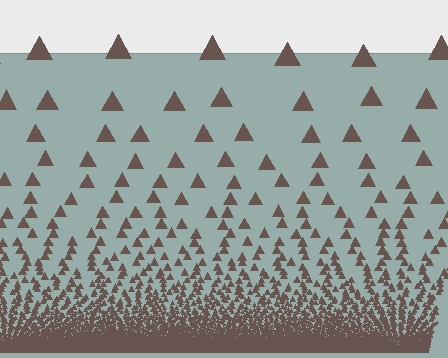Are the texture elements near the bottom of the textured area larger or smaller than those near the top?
Smaller. The gradient is inverted — elements near the bottom are smaller and denser.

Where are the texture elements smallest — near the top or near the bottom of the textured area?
Near the bottom.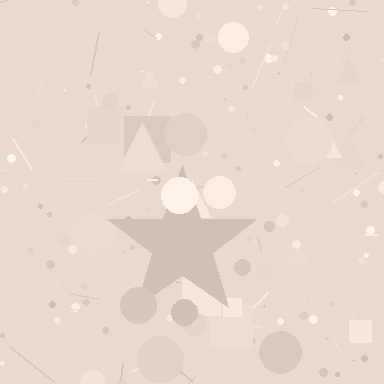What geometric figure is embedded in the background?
A star is embedded in the background.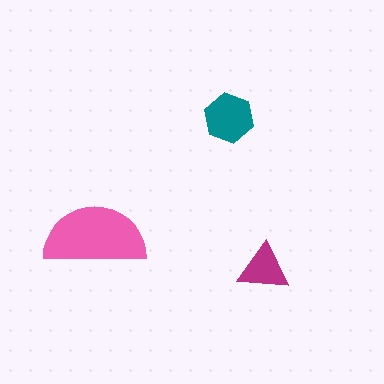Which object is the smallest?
The magenta triangle.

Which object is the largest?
The pink semicircle.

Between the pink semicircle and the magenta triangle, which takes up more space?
The pink semicircle.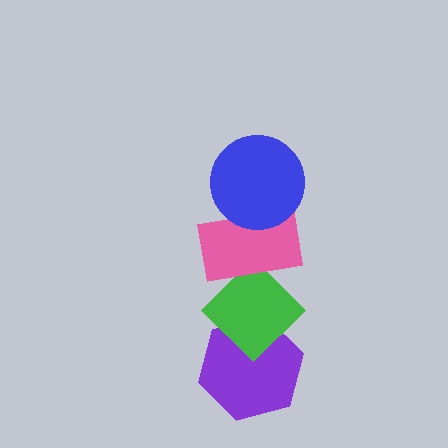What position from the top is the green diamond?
The green diamond is 3rd from the top.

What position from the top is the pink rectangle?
The pink rectangle is 2nd from the top.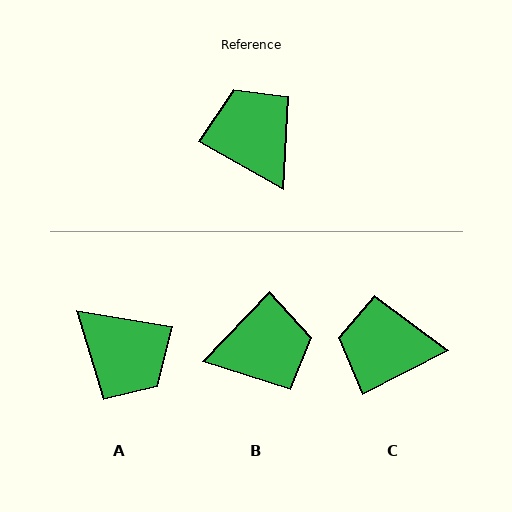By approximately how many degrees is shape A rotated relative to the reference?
Approximately 160 degrees clockwise.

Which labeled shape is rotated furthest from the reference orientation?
A, about 160 degrees away.